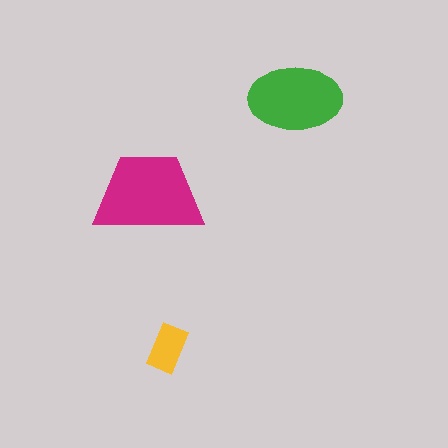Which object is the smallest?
The yellow rectangle.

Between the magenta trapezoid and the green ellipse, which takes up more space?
The magenta trapezoid.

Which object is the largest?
The magenta trapezoid.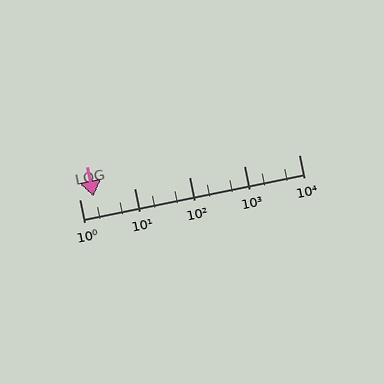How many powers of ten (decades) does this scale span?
The scale spans 4 decades, from 1 to 10000.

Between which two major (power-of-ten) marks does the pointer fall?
The pointer is between 1 and 10.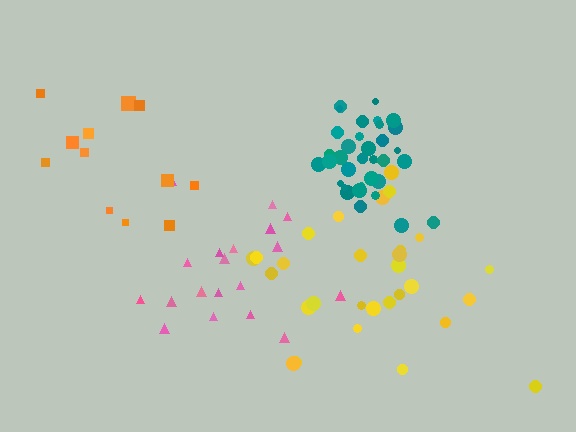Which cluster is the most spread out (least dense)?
Orange.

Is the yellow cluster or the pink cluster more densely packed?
Pink.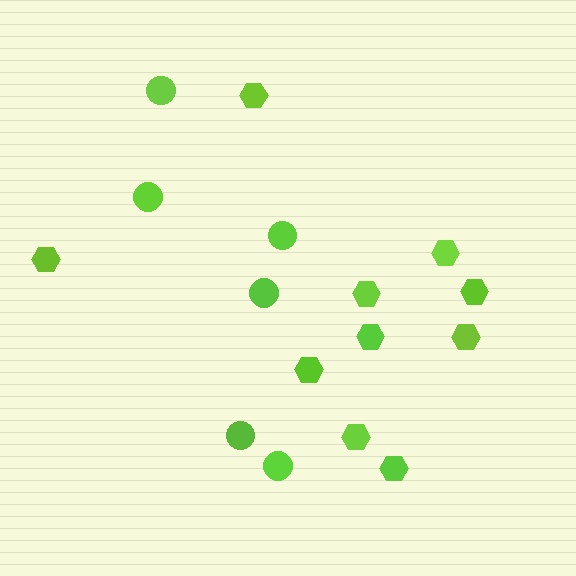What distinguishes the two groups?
There are 2 groups: one group of circles (6) and one group of hexagons (10).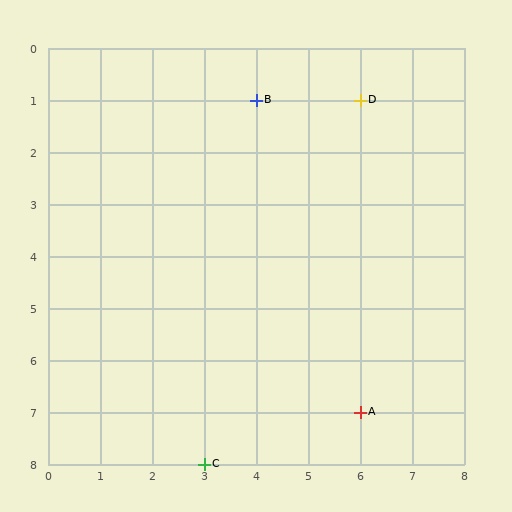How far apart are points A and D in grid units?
Points A and D are 6 rows apart.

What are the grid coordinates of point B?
Point B is at grid coordinates (4, 1).